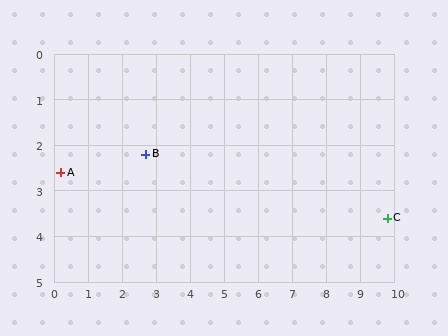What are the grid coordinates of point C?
Point C is at approximately (9.8, 3.6).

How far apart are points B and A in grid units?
Points B and A are about 2.5 grid units apart.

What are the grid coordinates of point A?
Point A is at approximately (0.2, 2.6).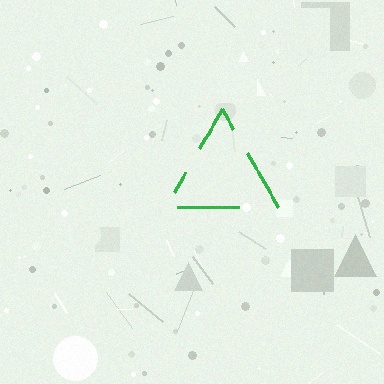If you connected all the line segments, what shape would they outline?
They would outline a triangle.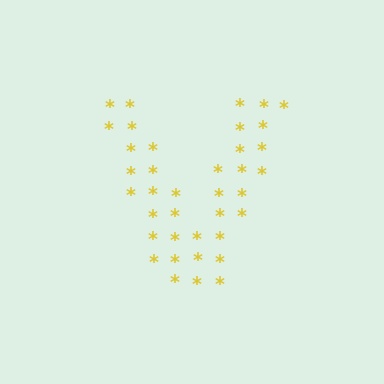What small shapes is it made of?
It is made of small asterisks.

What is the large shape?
The large shape is the letter V.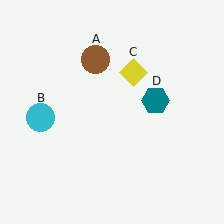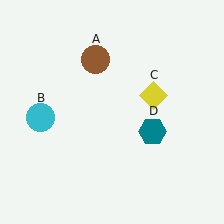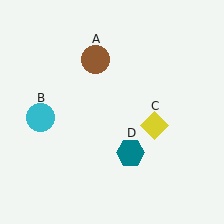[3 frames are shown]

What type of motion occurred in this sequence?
The yellow diamond (object C), teal hexagon (object D) rotated clockwise around the center of the scene.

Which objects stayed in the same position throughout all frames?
Brown circle (object A) and cyan circle (object B) remained stationary.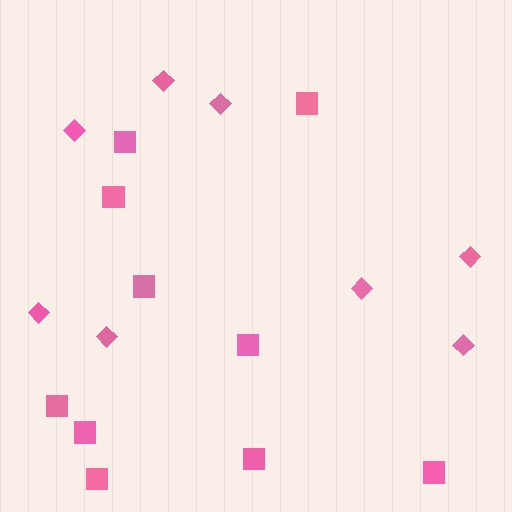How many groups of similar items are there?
There are 2 groups: one group of squares (10) and one group of diamonds (8).